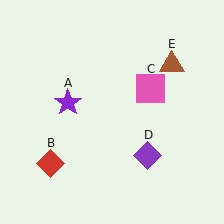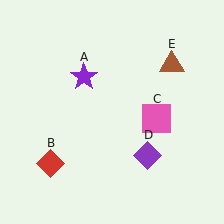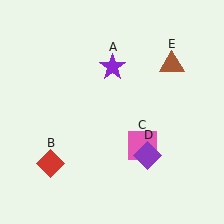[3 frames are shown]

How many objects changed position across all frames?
2 objects changed position: purple star (object A), pink square (object C).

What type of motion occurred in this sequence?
The purple star (object A), pink square (object C) rotated clockwise around the center of the scene.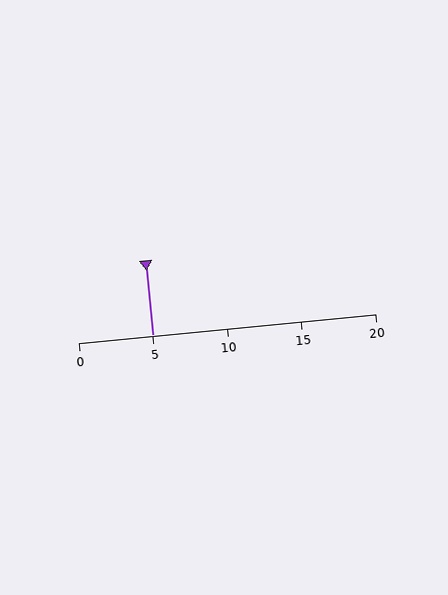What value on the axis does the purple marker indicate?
The marker indicates approximately 5.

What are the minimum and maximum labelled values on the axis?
The axis runs from 0 to 20.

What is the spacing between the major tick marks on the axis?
The major ticks are spaced 5 apart.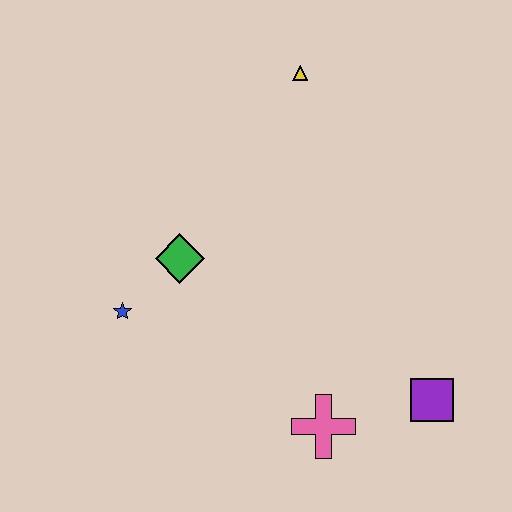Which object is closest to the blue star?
The green diamond is closest to the blue star.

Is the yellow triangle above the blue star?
Yes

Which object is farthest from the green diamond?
The purple square is farthest from the green diamond.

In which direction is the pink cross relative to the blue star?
The pink cross is to the right of the blue star.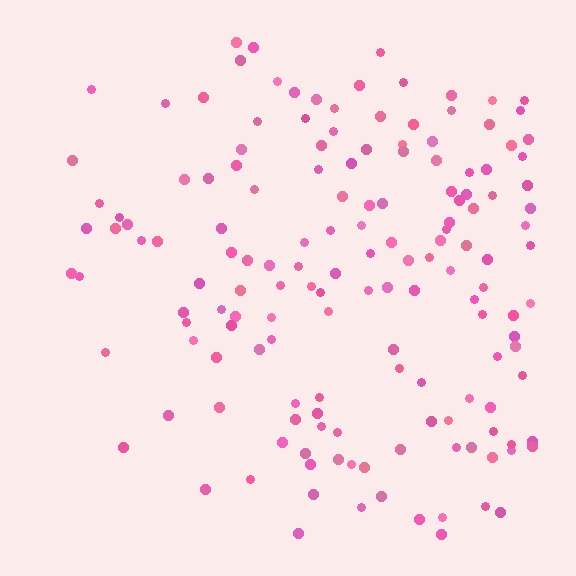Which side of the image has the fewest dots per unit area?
The left.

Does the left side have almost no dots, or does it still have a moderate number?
Still a moderate number, just noticeably fewer than the right.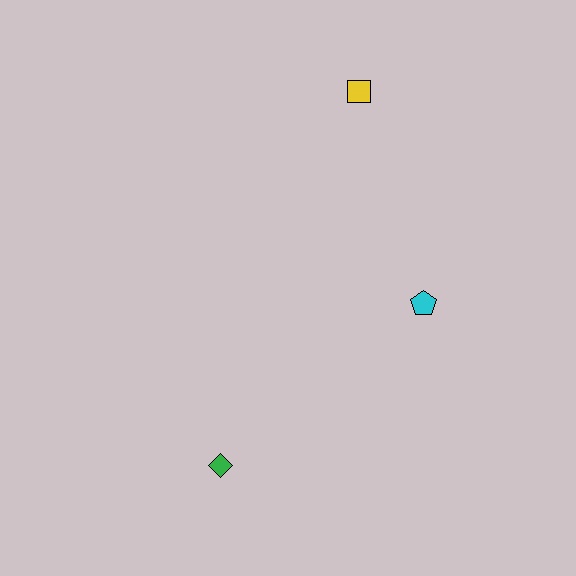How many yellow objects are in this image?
There is 1 yellow object.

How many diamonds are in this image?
There is 1 diamond.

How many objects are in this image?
There are 3 objects.